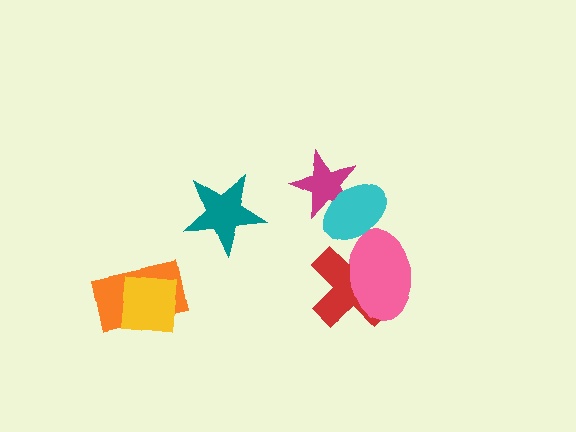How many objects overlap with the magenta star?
1 object overlaps with the magenta star.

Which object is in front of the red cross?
The pink ellipse is in front of the red cross.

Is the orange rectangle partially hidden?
Yes, it is partially covered by another shape.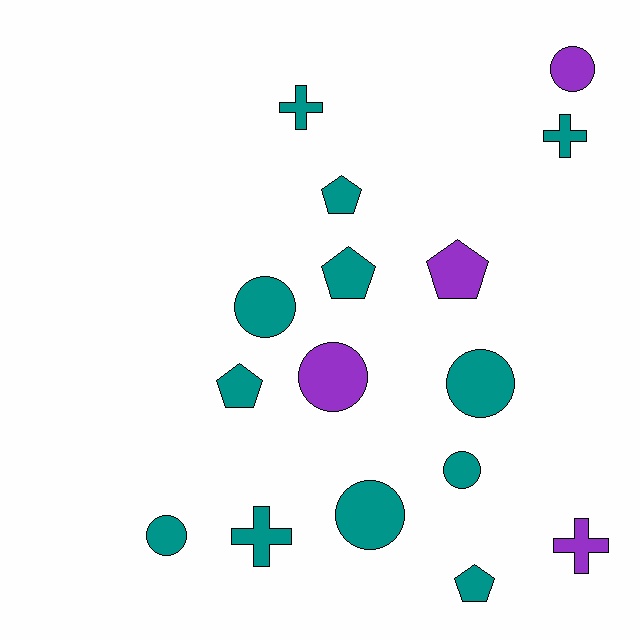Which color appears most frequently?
Teal, with 12 objects.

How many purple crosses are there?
There is 1 purple cross.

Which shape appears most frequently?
Circle, with 7 objects.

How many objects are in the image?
There are 16 objects.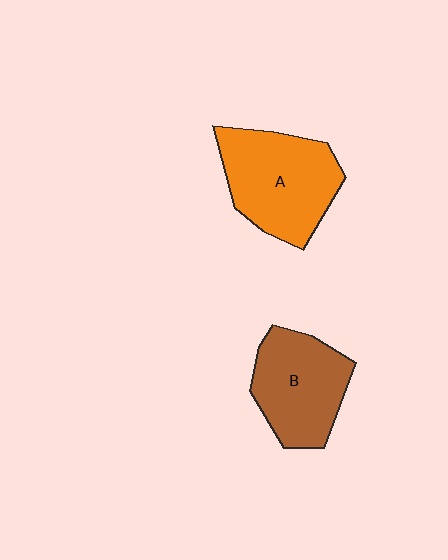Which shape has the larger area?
Shape A (orange).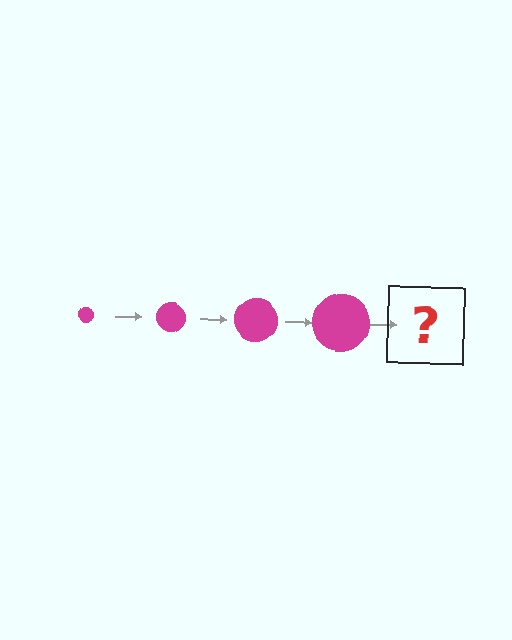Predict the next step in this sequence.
The next step is a magenta circle, larger than the previous one.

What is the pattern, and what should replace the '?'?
The pattern is that the circle gets progressively larger each step. The '?' should be a magenta circle, larger than the previous one.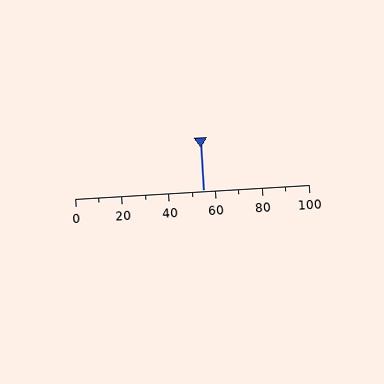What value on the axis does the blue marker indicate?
The marker indicates approximately 55.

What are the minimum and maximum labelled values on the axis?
The axis runs from 0 to 100.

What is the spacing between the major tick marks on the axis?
The major ticks are spaced 20 apart.